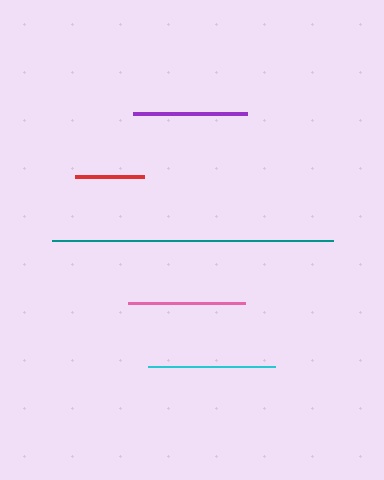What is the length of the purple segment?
The purple segment is approximately 114 pixels long.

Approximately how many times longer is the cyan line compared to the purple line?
The cyan line is approximately 1.1 times the length of the purple line.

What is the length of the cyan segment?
The cyan segment is approximately 127 pixels long.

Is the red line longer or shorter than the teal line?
The teal line is longer than the red line.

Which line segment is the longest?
The teal line is the longest at approximately 280 pixels.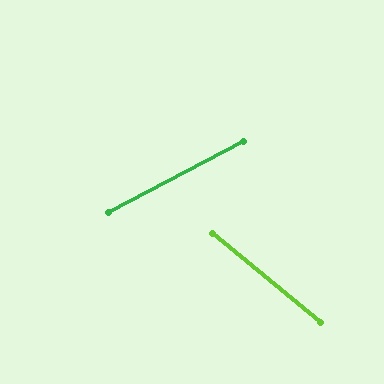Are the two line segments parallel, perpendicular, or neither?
Neither parallel nor perpendicular — they differ by about 67°.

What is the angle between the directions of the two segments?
Approximately 67 degrees.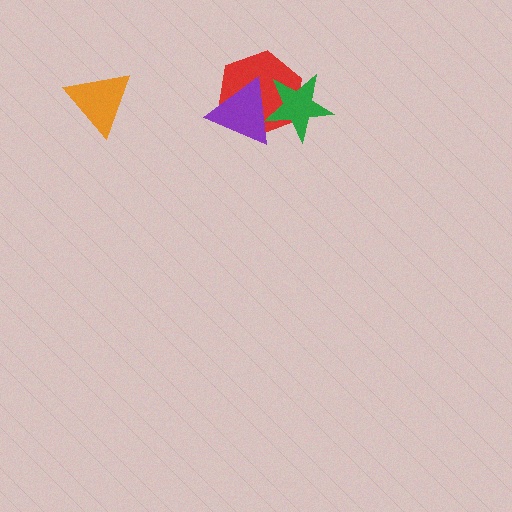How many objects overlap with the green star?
2 objects overlap with the green star.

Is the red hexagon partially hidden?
Yes, it is partially covered by another shape.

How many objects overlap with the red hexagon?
2 objects overlap with the red hexagon.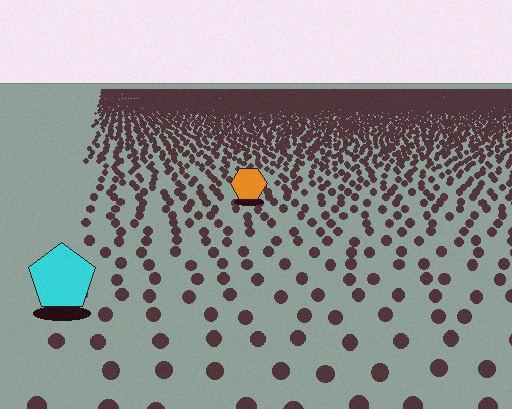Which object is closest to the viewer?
The cyan pentagon is closest. The texture marks near it are larger and more spread out.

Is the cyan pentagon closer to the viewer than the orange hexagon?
Yes. The cyan pentagon is closer — you can tell from the texture gradient: the ground texture is coarser near it.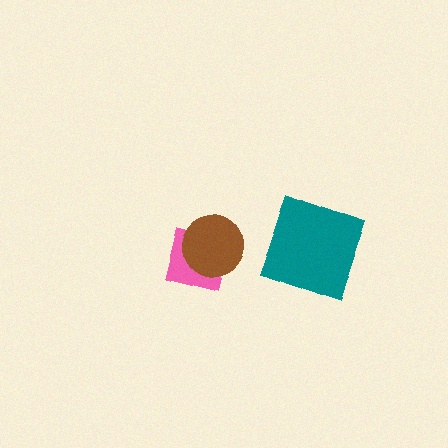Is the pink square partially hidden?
Yes, it is partially covered by another shape.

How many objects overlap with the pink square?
1 object overlaps with the pink square.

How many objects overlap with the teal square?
0 objects overlap with the teal square.